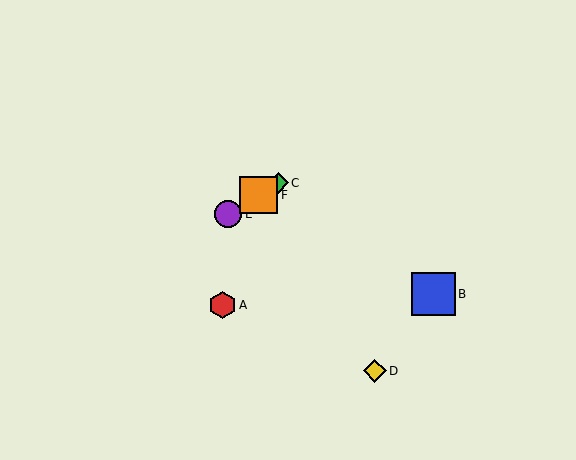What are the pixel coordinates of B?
Object B is at (434, 294).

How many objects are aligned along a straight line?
3 objects (C, E, F) are aligned along a straight line.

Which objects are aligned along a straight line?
Objects C, E, F are aligned along a straight line.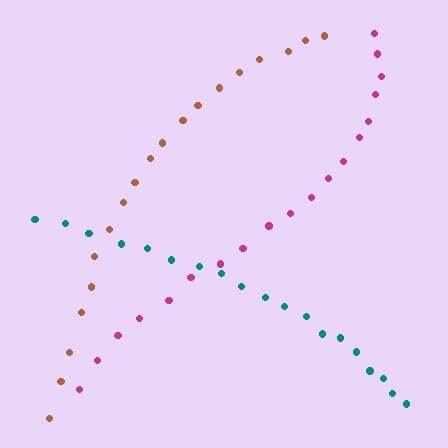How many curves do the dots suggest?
There are 3 distinct paths.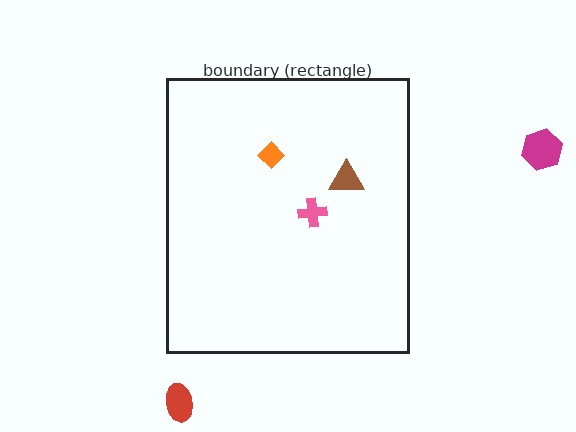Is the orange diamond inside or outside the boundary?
Inside.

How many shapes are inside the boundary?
3 inside, 2 outside.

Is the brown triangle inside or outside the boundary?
Inside.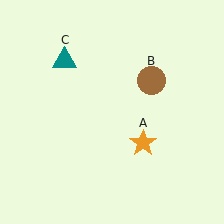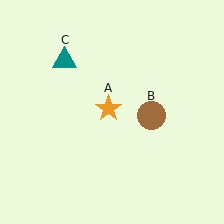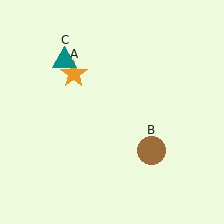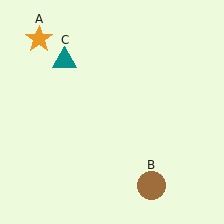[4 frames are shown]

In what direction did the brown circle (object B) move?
The brown circle (object B) moved down.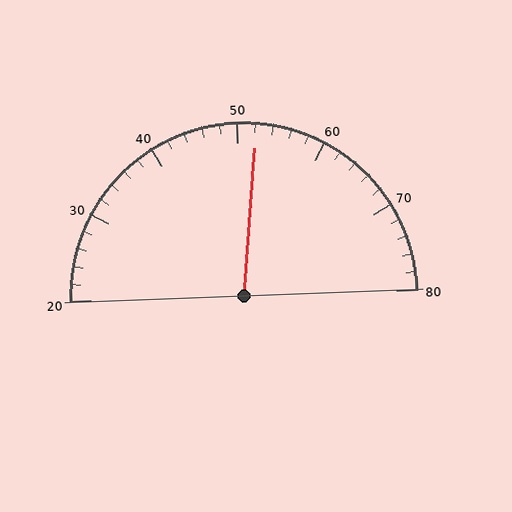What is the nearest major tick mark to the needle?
The nearest major tick mark is 50.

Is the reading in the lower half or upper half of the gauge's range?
The reading is in the upper half of the range (20 to 80).